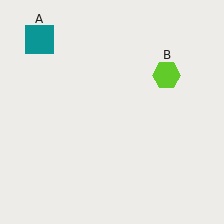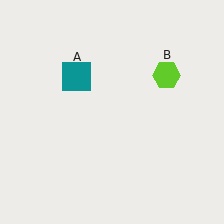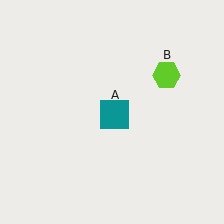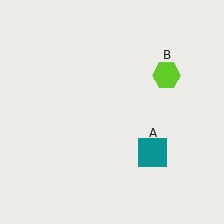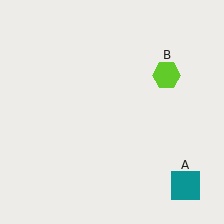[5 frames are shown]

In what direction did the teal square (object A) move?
The teal square (object A) moved down and to the right.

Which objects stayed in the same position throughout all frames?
Lime hexagon (object B) remained stationary.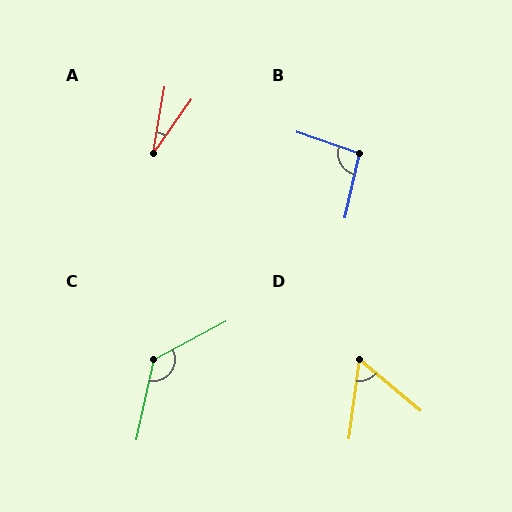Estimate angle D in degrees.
Approximately 58 degrees.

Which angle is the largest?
C, at approximately 130 degrees.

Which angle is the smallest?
A, at approximately 26 degrees.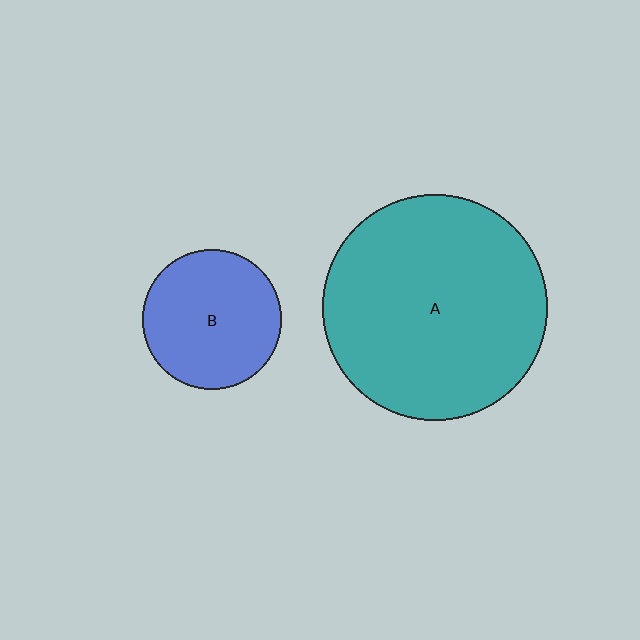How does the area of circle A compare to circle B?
Approximately 2.6 times.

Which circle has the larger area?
Circle A (teal).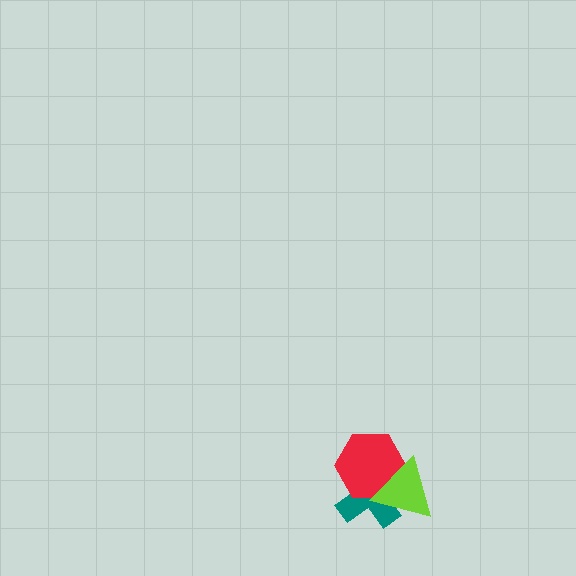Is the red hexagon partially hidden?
Yes, it is partially covered by another shape.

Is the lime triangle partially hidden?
No, no other shape covers it.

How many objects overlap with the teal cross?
2 objects overlap with the teal cross.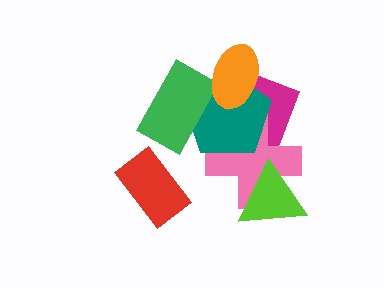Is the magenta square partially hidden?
Yes, it is partially covered by another shape.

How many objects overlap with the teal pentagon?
4 objects overlap with the teal pentagon.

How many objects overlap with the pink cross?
3 objects overlap with the pink cross.